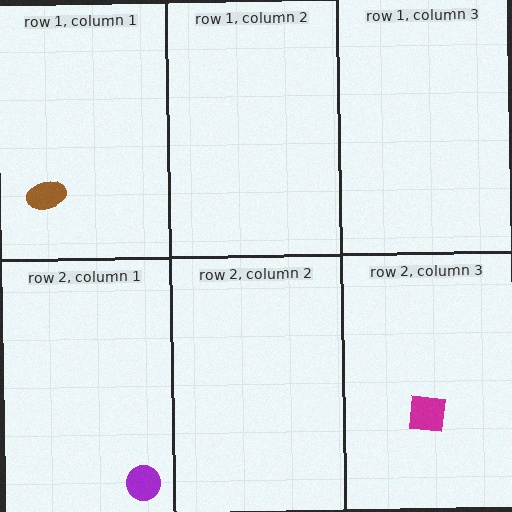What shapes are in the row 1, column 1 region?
The brown ellipse.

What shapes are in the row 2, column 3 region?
The magenta square.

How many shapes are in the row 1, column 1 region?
1.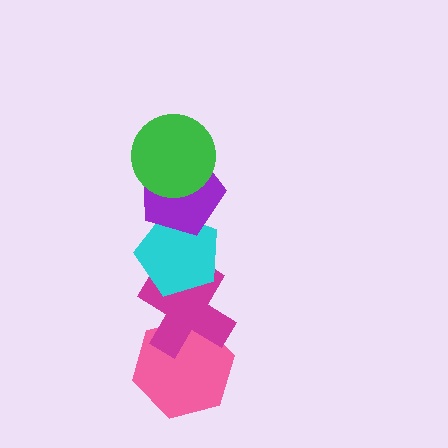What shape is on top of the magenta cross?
The cyan pentagon is on top of the magenta cross.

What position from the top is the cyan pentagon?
The cyan pentagon is 3rd from the top.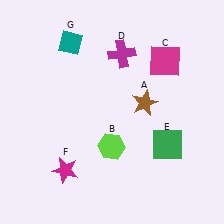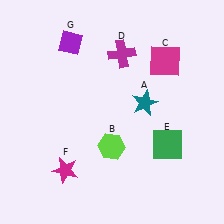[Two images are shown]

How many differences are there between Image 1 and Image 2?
There are 2 differences between the two images.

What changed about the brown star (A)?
In Image 1, A is brown. In Image 2, it changed to teal.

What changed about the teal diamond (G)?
In Image 1, G is teal. In Image 2, it changed to purple.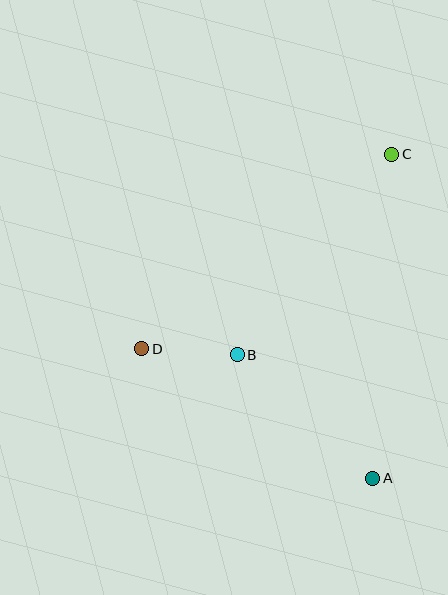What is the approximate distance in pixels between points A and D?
The distance between A and D is approximately 264 pixels.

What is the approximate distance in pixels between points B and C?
The distance between B and C is approximately 253 pixels.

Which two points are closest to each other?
Points B and D are closest to each other.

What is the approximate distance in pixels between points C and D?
The distance between C and D is approximately 317 pixels.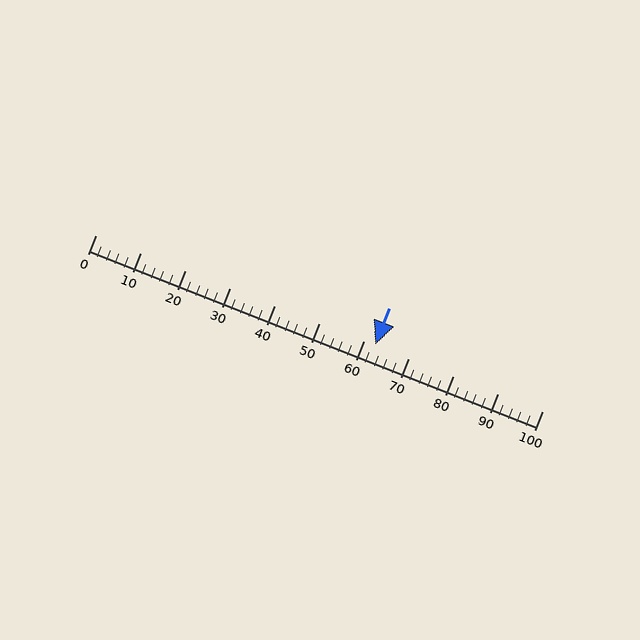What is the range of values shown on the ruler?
The ruler shows values from 0 to 100.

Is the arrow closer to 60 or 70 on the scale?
The arrow is closer to 60.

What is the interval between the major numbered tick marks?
The major tick marks are spaced 10 units apart.